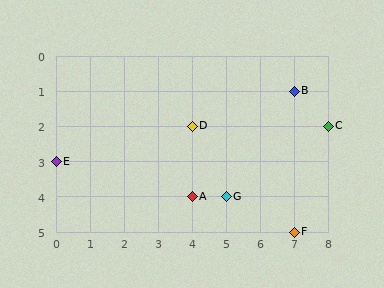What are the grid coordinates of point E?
Point E is at grid coordinates (0, 3).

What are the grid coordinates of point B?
Point B is at grid coordinates (7, 1).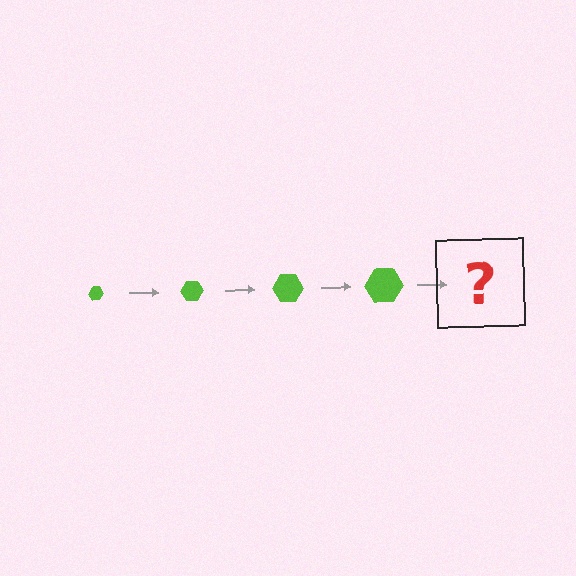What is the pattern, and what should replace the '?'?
The pattern is that the hexagon gets progressively larger each step. The '?' should be a lime hexagon, larger than the previous one.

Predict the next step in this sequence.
The next step is a lime hexagon, larger than the previous one.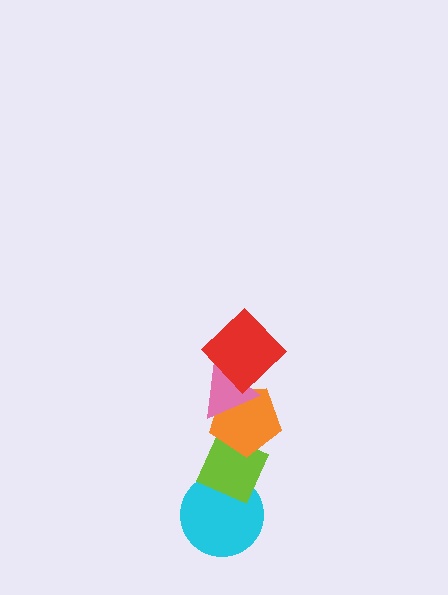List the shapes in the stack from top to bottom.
From top to bottom: the red diamond, the pink triangle, the orange pentagon, the lime diamond, the cyan circle.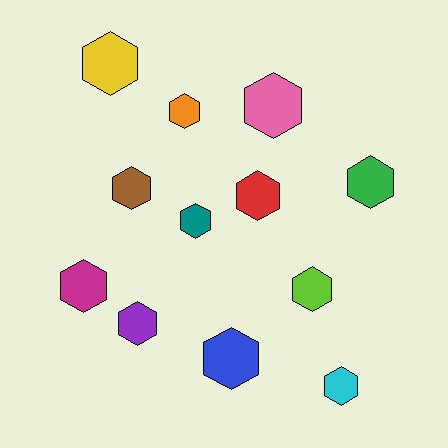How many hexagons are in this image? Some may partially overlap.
There are 12 hexagons.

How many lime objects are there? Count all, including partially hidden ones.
There is 1 lime object.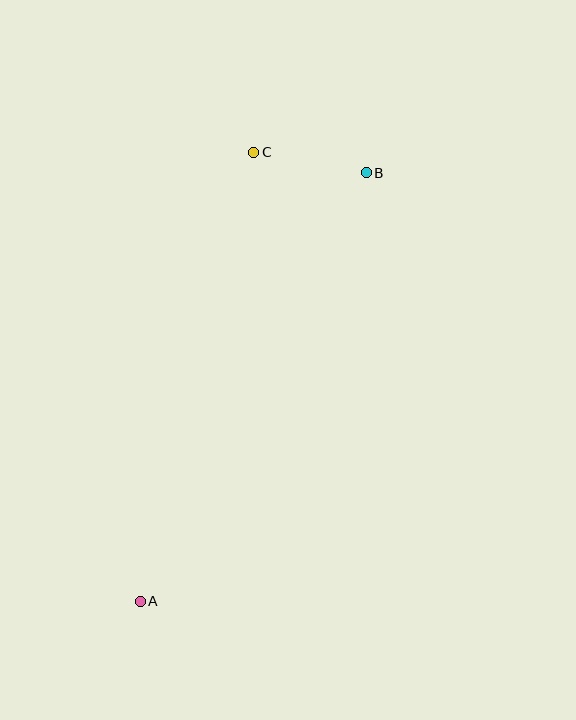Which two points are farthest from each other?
Points A and B are farthest from each other.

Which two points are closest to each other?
Points B and C are closest to each other.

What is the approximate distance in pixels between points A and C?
The distance between A and C is approximately 463 pixels.